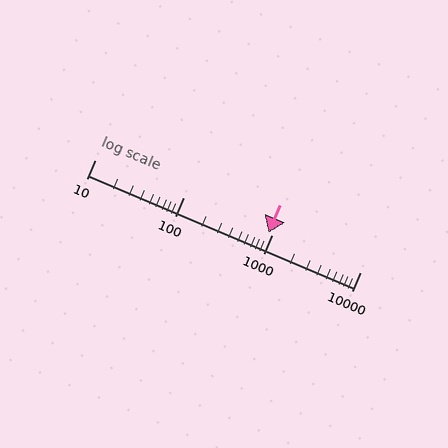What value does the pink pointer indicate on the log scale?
The pointer indicates approximately 930.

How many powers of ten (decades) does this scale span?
The scale spans 3 decades, from 10 to 10000.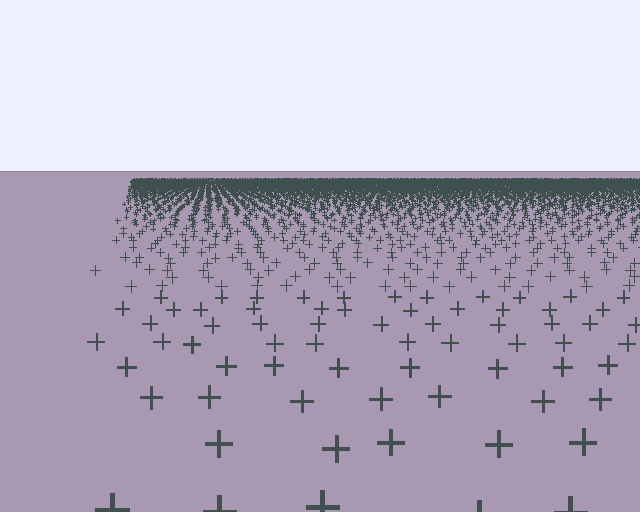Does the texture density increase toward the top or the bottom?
Density increases toward the top.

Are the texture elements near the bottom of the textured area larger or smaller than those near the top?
Larger. Near the bottom, elements are closer to the viewer and appear at a bigger on-screen size.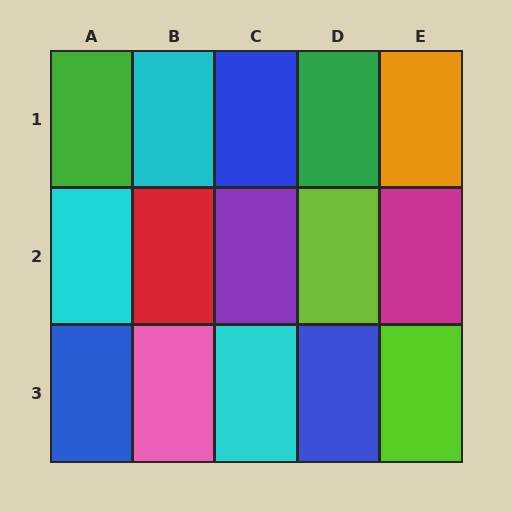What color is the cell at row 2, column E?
Magenta.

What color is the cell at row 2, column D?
Lime.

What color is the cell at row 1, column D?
Green.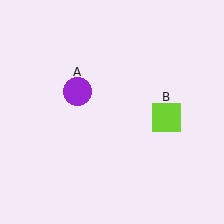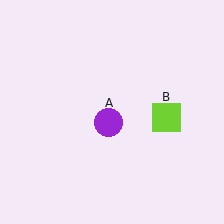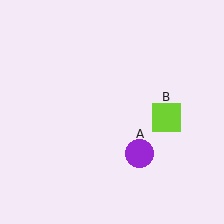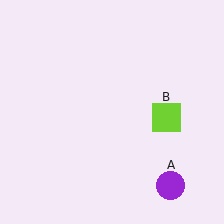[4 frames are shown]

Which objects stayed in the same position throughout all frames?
Lime square (object B) remained stationary.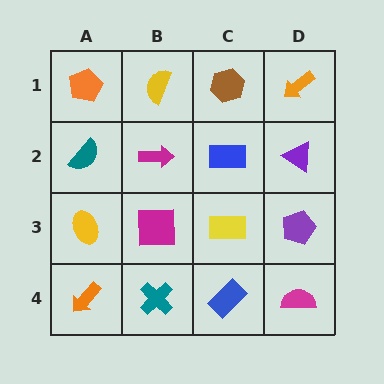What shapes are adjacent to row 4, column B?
A magenta square (row 3, column B), an orange arrow (row 4, column A), a blue rectangle (row 4, column C).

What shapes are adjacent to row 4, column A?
A yellow ellipse (row 3, column A), a teal cross (row 4, column B).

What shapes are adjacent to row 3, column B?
A magenta arrow (row 2, column B), a teal cross (row 4, column B), a yellow ellipse (row 3, column A), a yellow rectangle (row 3, column C).